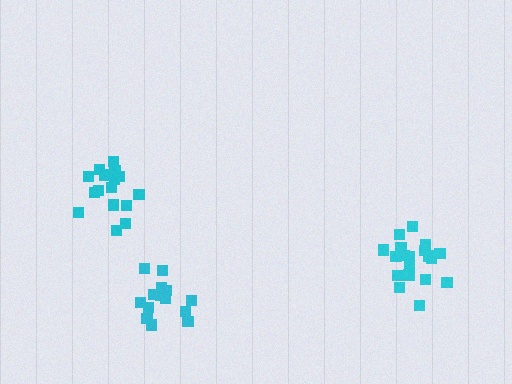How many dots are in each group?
Group 1: 16 dots, Group 2: 14 dots, Group 3: 19 dots (49 total).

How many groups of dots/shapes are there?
There are 3 groups.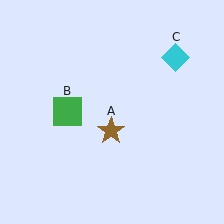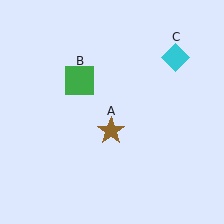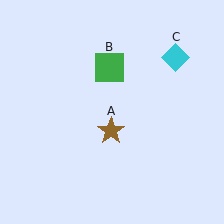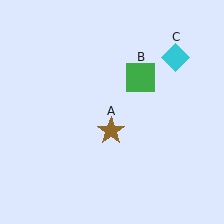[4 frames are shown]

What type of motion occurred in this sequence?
The green square (object B) rotated clockwise around the center of the scene.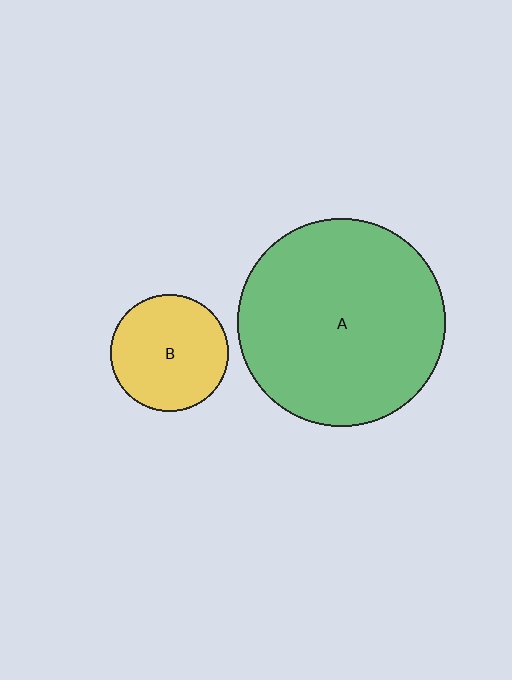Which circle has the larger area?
Circle A (green).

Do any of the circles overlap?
No, none of the circles overlap.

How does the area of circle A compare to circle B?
Approximately 3.1 times.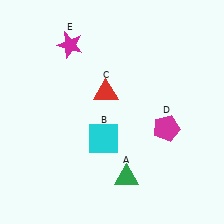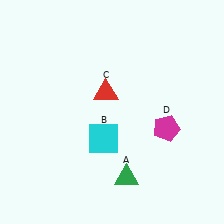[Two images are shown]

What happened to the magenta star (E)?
The magenta star (E) was removed in Image 2. It was in the top-left area of Image 1.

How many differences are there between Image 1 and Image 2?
There is 1 difference between the two images.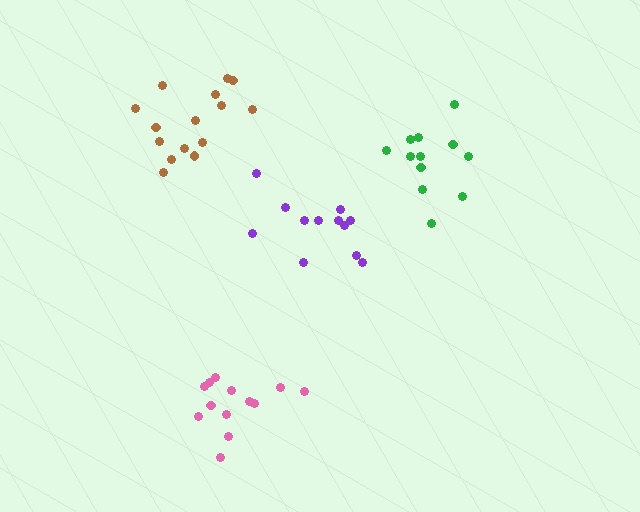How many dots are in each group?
Group 1: 12 dots, Group 2: 15 dots, Group 3: 12 dots, Group 4: 13 dots (52 total).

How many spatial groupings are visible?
There are 4 spatial groupings.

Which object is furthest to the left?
The brown cluster is leftmost.